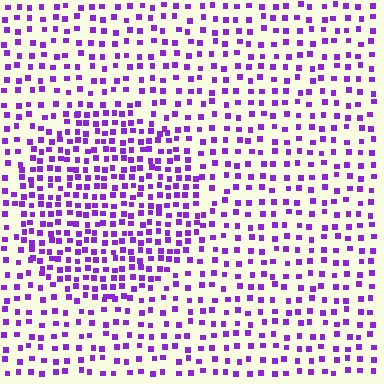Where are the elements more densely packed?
The elements are more densely packed inside the circle boundary.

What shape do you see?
I see a circle.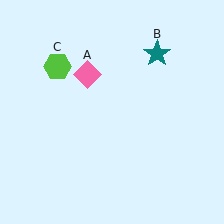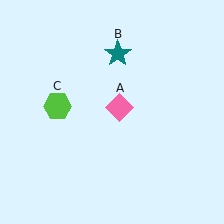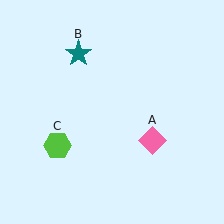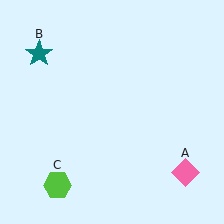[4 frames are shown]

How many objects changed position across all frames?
3 objects changed position: pink diamond (object A), teal star (object B), lime hexagon (object C).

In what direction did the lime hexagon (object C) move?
The lime hexagon (object C) moved down.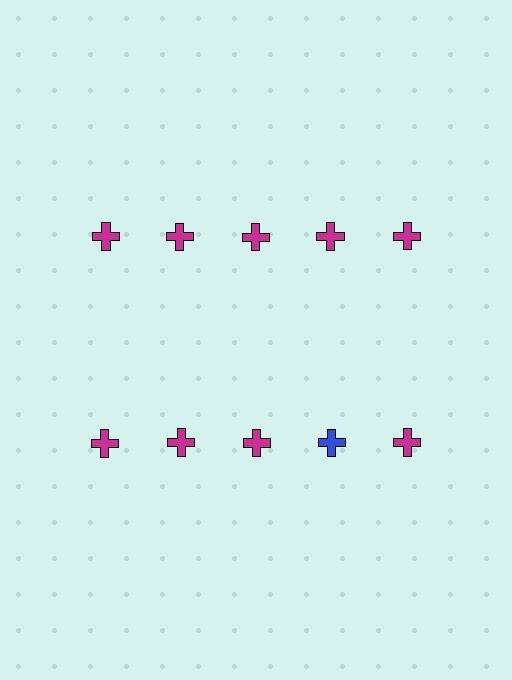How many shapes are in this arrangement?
There are 10 shapes arranged in a grid pattern.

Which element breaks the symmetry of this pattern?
The blue cross in the second row, second from right column breaks the symmetry. All other shapes are magenta crosses.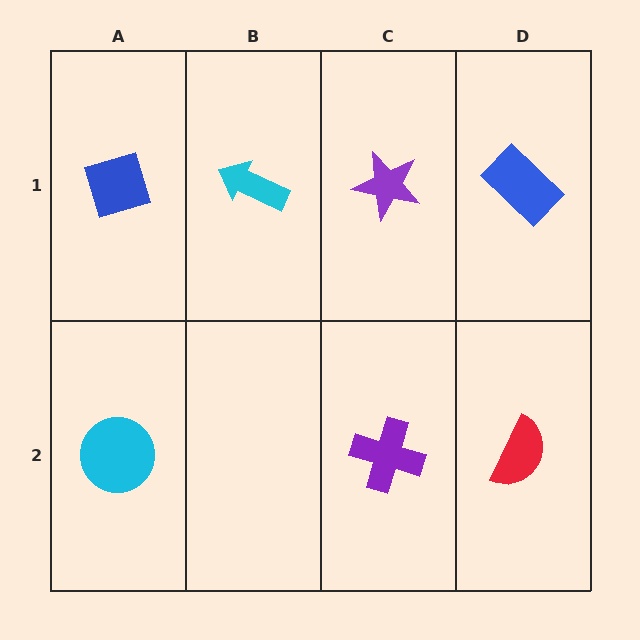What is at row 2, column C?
A purple cross.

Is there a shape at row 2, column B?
No, that cell is empty.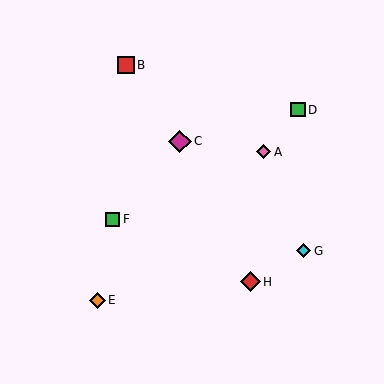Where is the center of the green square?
The center of the green square is at (113, 219).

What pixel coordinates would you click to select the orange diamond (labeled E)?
Click at (97, 300) to select the orange diamond E.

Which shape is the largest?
The magenta diamond (labeled C) is the largest.